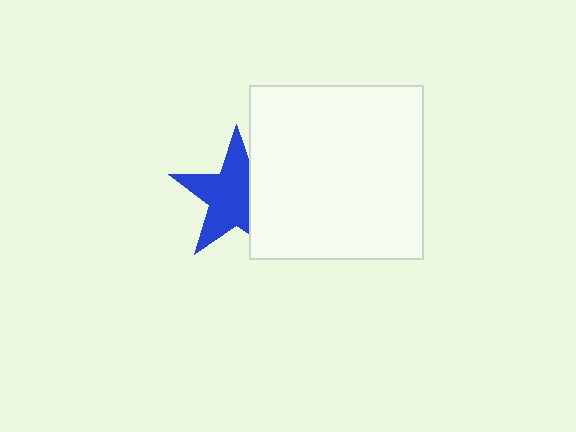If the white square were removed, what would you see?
You would see the complete blue star.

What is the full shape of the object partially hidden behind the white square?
The partially hidden object is a blue star.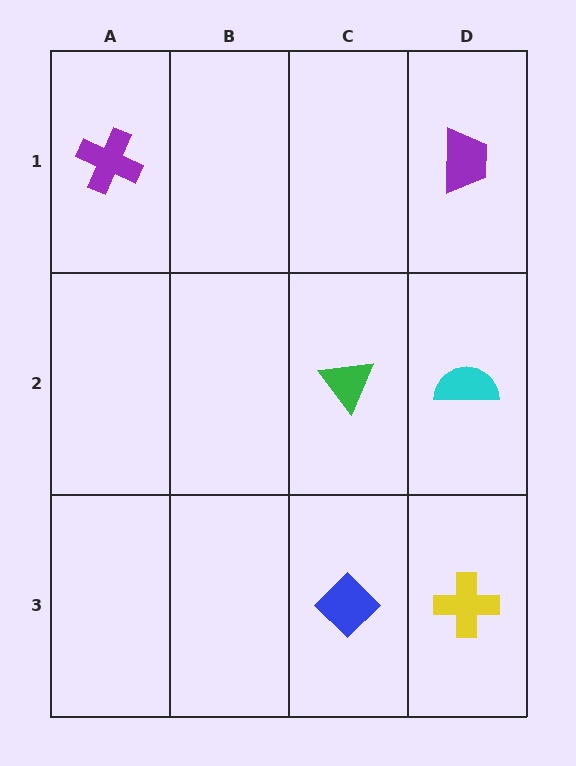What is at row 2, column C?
A green triangle.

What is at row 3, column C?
A blue diamond.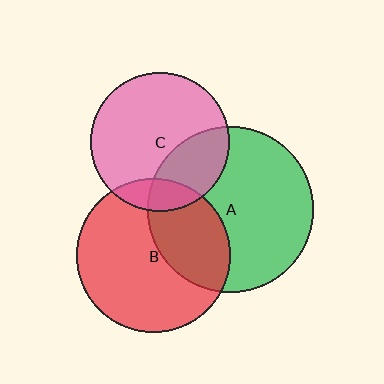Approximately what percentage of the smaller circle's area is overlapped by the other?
Approximately 30%.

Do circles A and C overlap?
Yes.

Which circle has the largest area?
Circle A (green).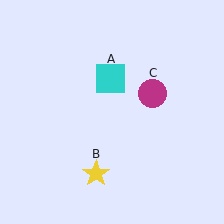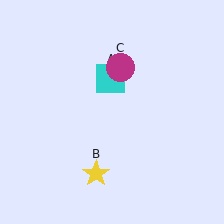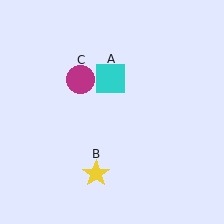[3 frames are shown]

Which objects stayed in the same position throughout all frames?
Cyan square (object A) and yellow star (object B) remained stationary.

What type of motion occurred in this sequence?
The magenta circle (object C) rotated counterclockwise around the center of the scene.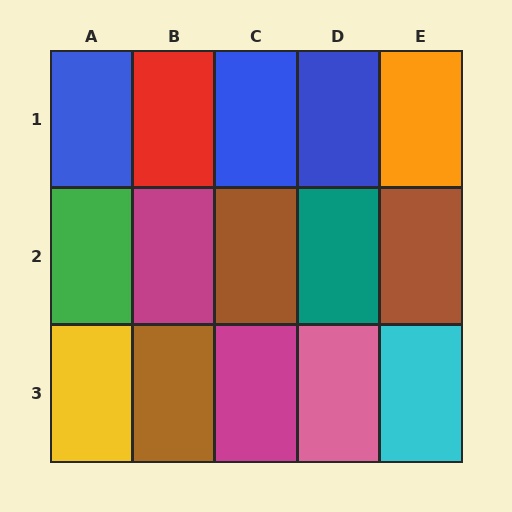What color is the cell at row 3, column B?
Brown.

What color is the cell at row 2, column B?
Magenta.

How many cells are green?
1 cell is green.